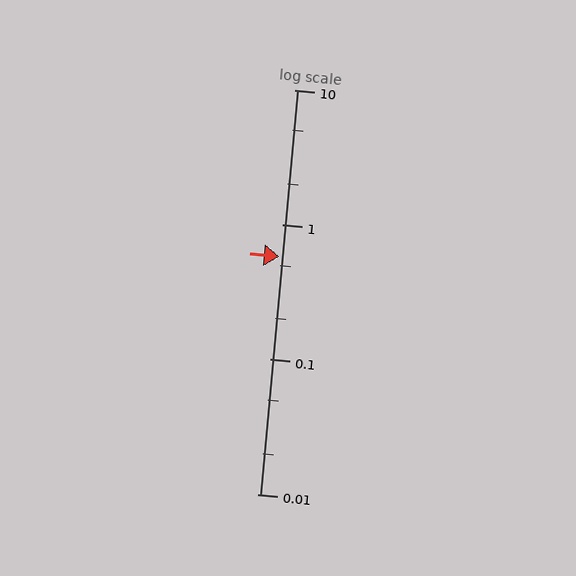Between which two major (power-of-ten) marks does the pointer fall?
The pointer is between 0.1 and 1.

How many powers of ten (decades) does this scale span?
The scale spans 3 decades, from 0.01 to 10.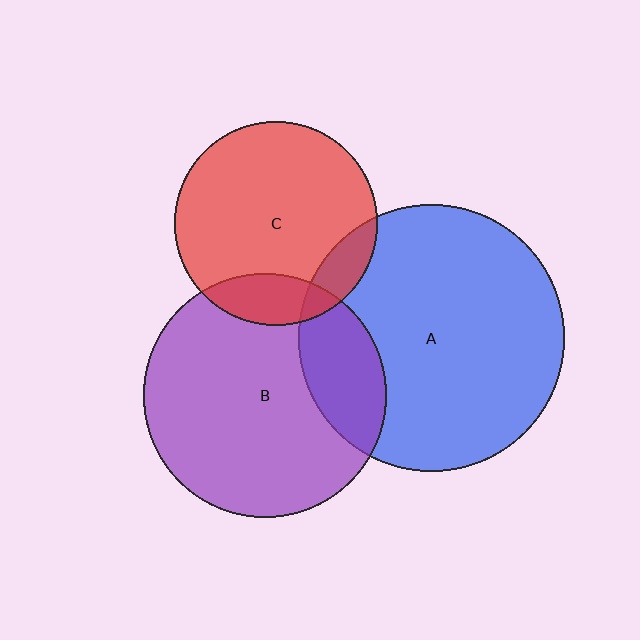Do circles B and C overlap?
Yes.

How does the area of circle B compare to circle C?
Approximately 1.4 times.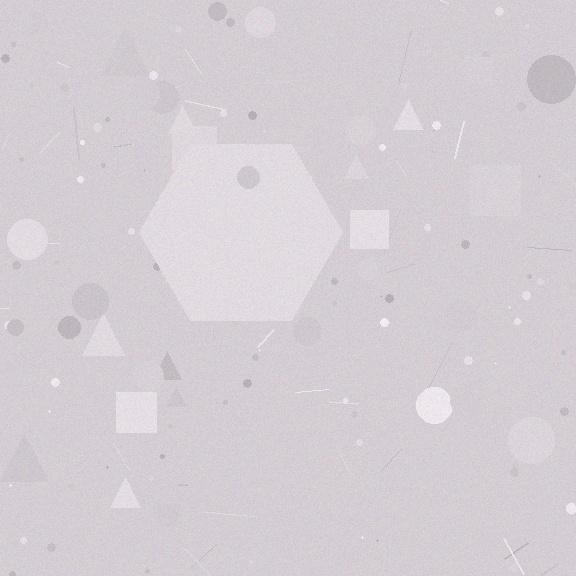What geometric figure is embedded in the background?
A hexagon is embedded in the background.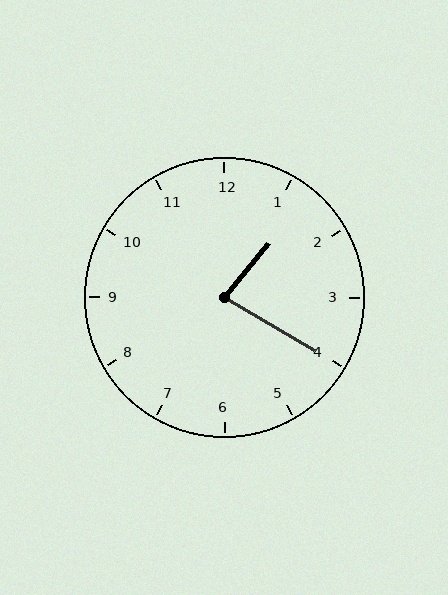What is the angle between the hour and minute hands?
Approximately 80 degrees.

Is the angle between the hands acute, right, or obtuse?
It is acute.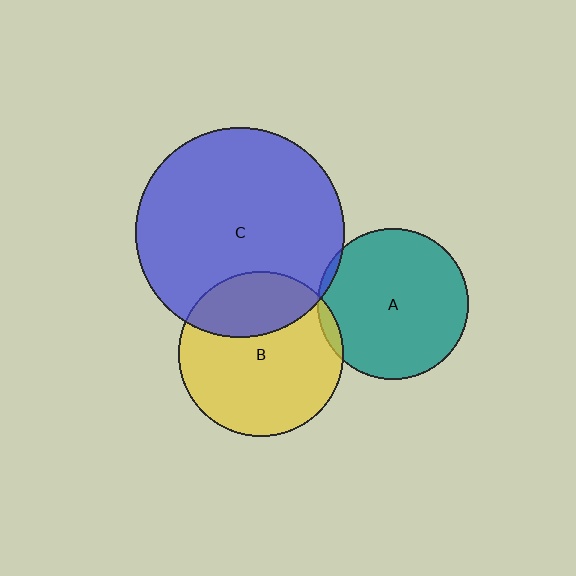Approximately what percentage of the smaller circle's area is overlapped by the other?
Approximately 30%.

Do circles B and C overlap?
Yes.